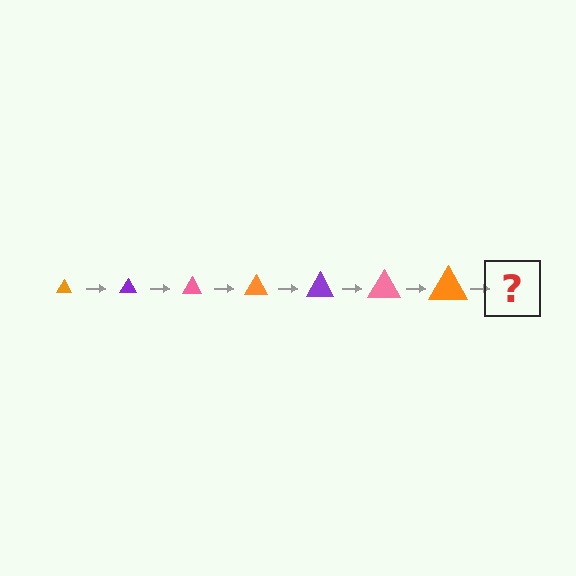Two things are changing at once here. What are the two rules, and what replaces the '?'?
The two rules are that the triangle grows larger each step and the color cycles through orange, purple, and pink. The '?' should be a purple triangle, larger than the previous one.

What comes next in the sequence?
The next element should be a purple triangle, larger than the previous one.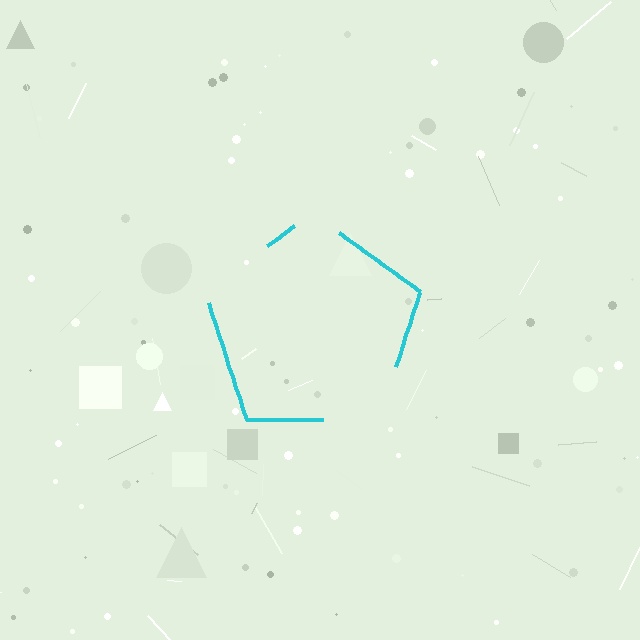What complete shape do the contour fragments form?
The contour fragments form a pentagon.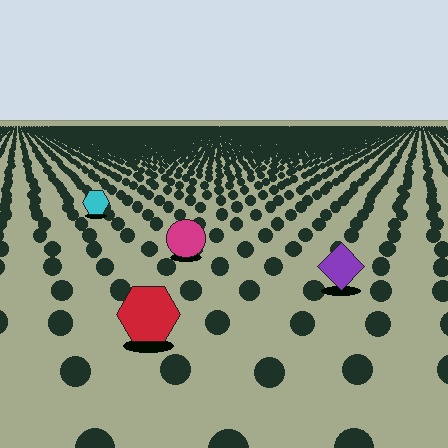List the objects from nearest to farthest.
From nearest to farthest: the red hexagon, the purple diamond, the magenta circle, the cyan hexagon.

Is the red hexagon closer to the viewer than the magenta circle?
Yes. The red hexagon is closer — you can tell from the texture gradient: the ground texture is coarser near it.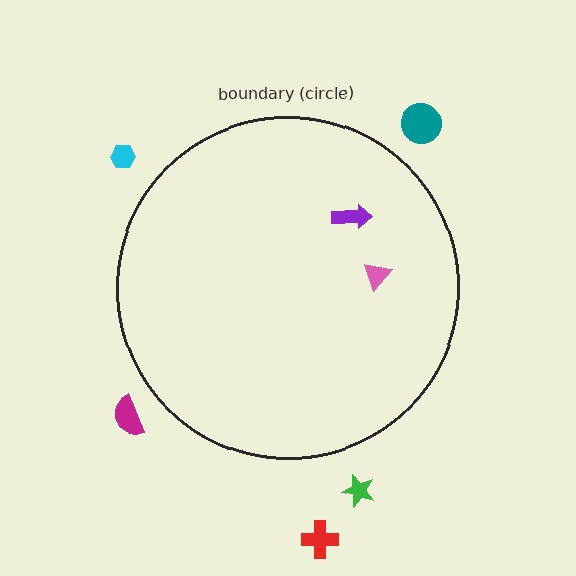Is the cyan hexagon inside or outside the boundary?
Outside.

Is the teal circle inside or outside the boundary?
Outside.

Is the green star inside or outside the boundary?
Outside.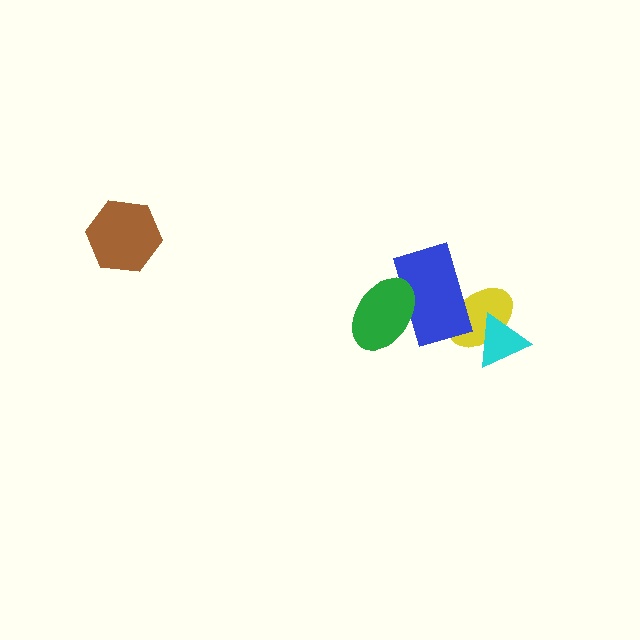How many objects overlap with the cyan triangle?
1 object overlaps with the cyan triangle.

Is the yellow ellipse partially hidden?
Yes, it is partially covered by another shape.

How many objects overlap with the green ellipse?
1 object overlaps with the green ellipse.